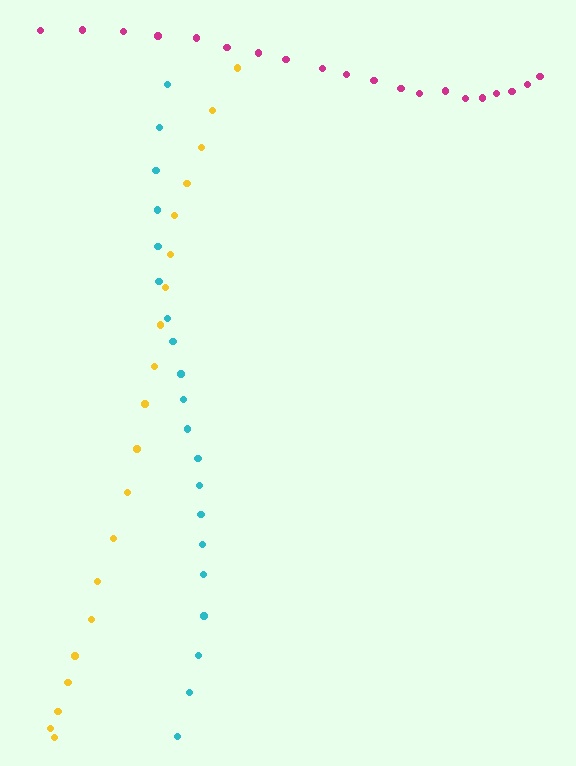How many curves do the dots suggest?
There are 3 distinct paths.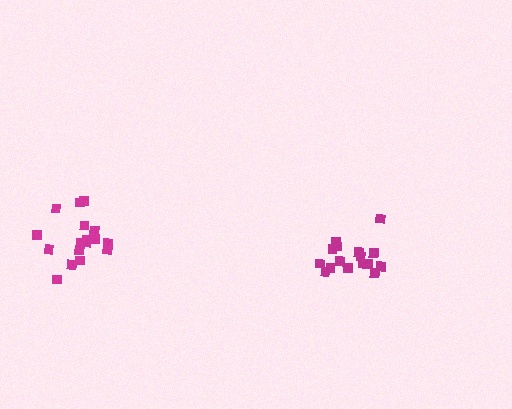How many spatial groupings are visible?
There are 2 spatial groupings.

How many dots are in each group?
Group 1: 17 dots, Group 2: 16 dots (33 total).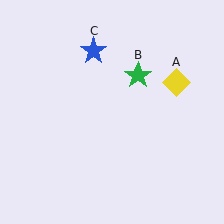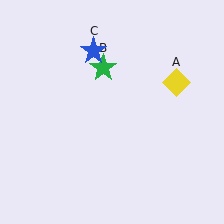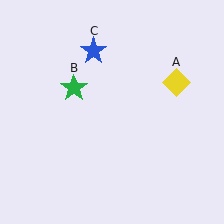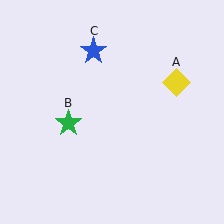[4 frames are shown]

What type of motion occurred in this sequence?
The green star (object B) rotated counterclockwise around the center of the scene.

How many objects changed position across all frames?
1 object changed position: green star (object B).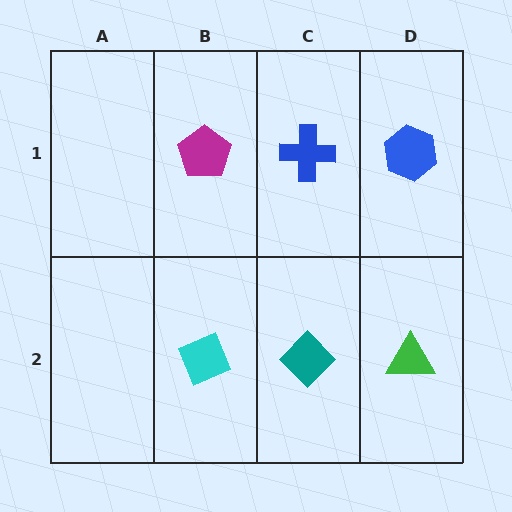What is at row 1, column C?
A blue cross.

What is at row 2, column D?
A green triangle.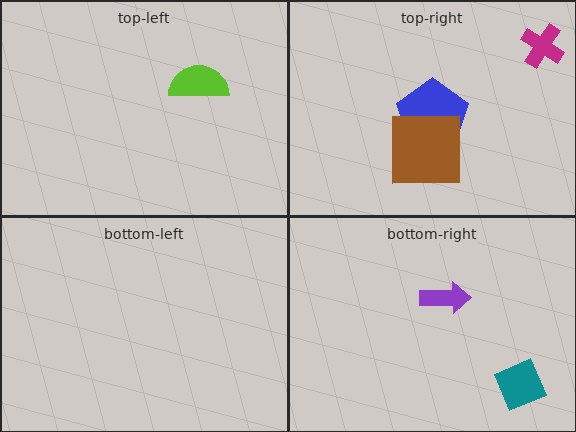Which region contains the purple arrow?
The bottom-right region.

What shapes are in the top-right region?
The blue pentagon, the brown square, the magenta cross.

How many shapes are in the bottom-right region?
2.